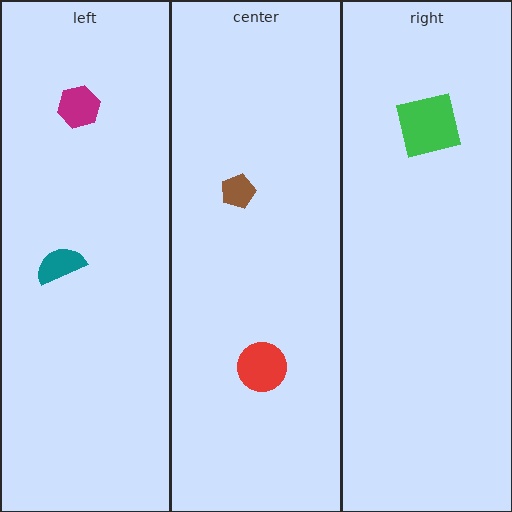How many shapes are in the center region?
2.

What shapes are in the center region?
The red circle, the brown pentagon.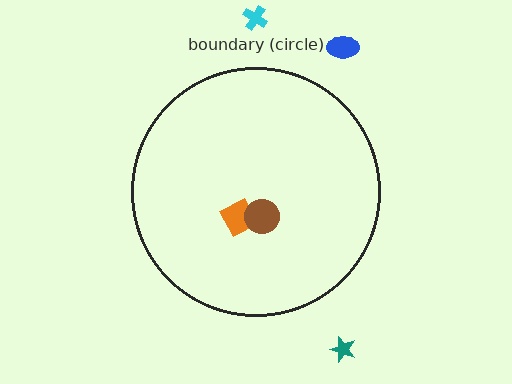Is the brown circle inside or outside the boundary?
Inside.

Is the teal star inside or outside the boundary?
Outside.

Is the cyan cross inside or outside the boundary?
Outside.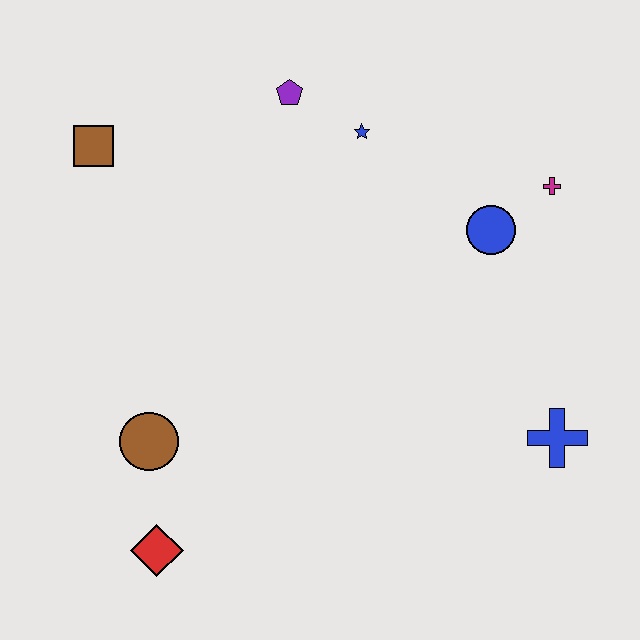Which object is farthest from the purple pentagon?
The red diamond is farthest from the purple pentagon.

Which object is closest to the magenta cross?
The blue circle is closest to the magenta cross.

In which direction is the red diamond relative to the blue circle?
The red diamond is to the left of the blue circle.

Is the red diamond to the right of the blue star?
No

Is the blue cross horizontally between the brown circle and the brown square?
No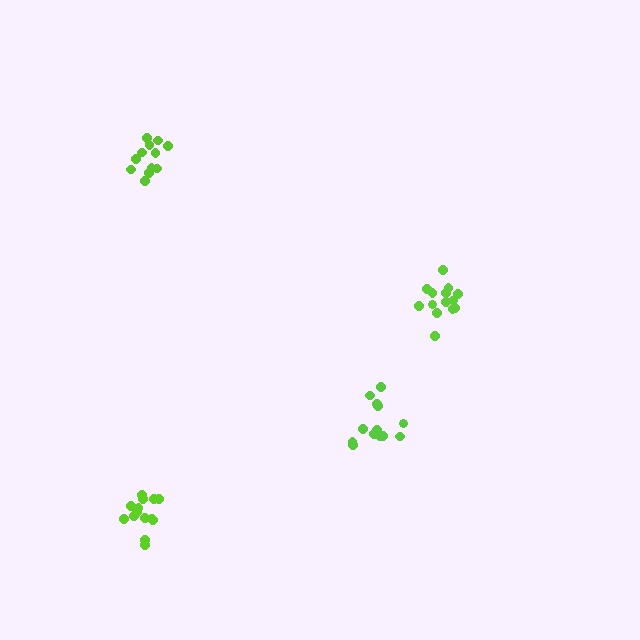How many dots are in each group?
Group 1: 14 dots, Group 2: 13 dots, Group 3: 12 dots, Group 4: 14 dots (53 total).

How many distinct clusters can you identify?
There are 4 distinct clusters.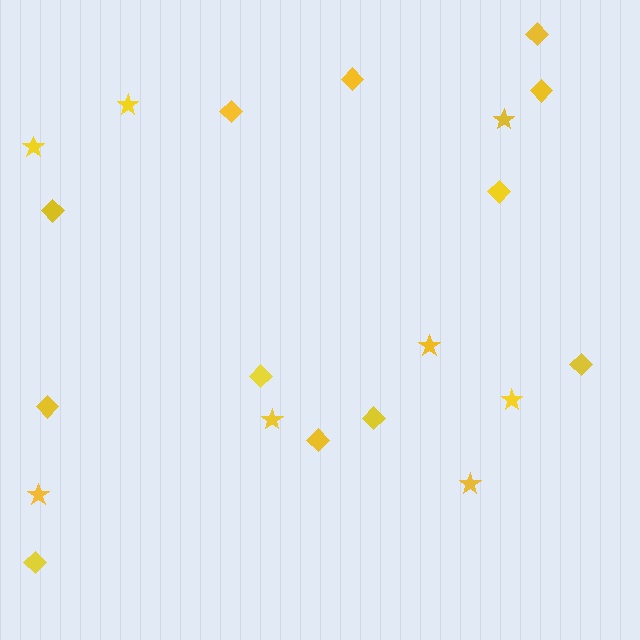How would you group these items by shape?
There are 2 groups: one group of stars (8) and one group of diamonds (12).